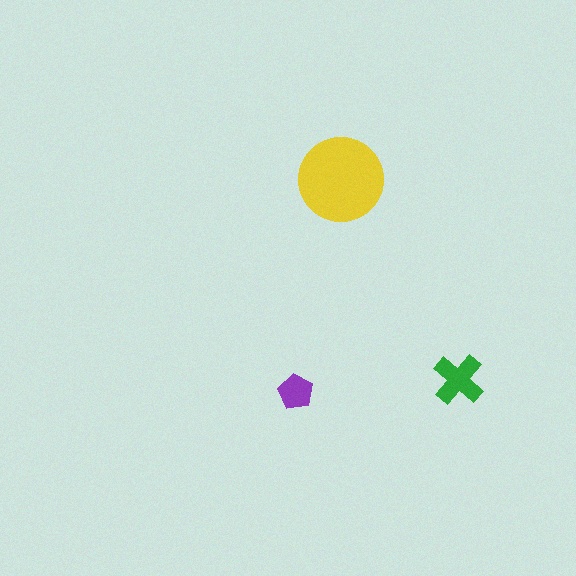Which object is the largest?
The yellow circle.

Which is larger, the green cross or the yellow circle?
The yellow circle.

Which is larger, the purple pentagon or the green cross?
The green cross.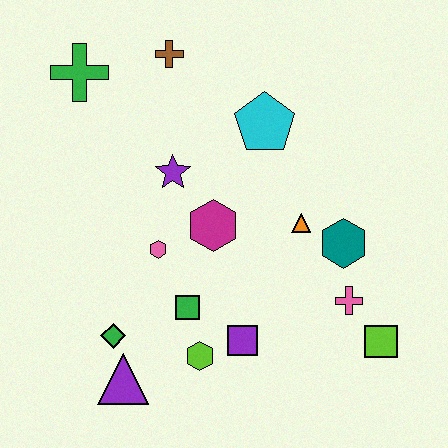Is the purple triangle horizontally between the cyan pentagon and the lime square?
No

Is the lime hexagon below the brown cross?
Yes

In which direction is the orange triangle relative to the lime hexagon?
The orange triangle is above the lime hexagon.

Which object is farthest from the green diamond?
The brown cross is farthest from the green diamond.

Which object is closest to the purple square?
The lime hexagon is closest to the purple square.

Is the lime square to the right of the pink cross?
Yes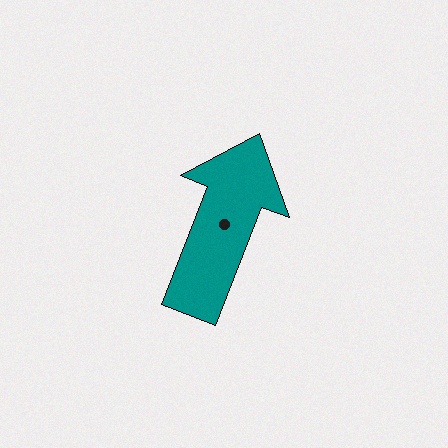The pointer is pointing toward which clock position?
Roughly 1 o'clock.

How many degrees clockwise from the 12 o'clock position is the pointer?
Approximately 21 degrees.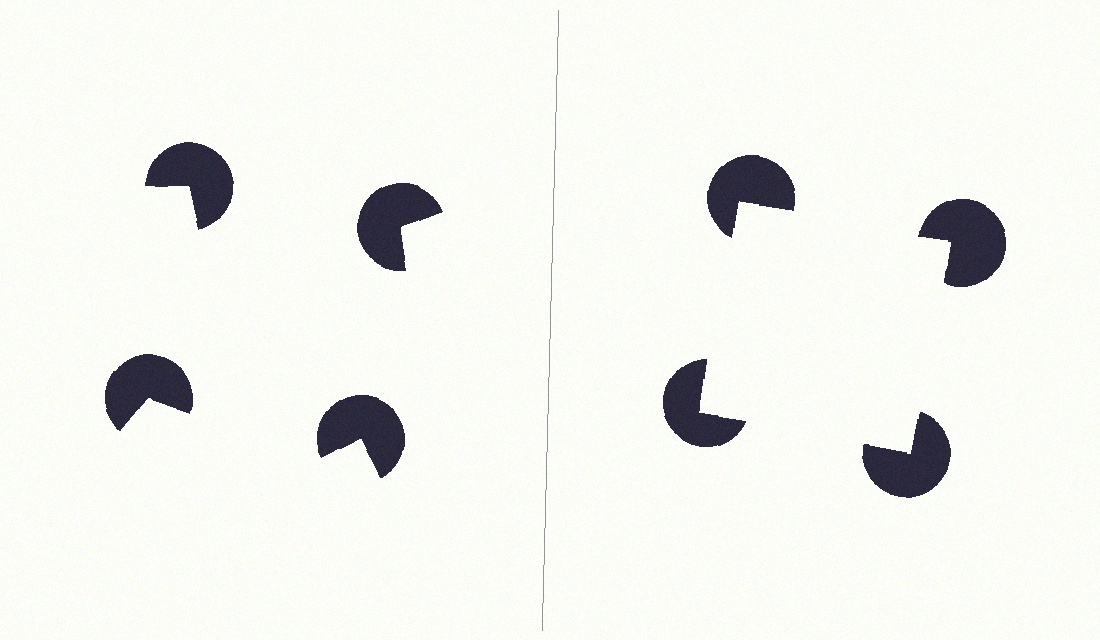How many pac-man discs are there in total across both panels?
8 — 4 on each side.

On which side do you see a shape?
An illusory square appears on the right side. On the left side the wedge cuts are rotated, so no coherent shape forms.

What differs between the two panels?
The pac-man discs are positioned identically on both sides; only the wedge orientations differ. On the right they align to a square; on the left they are misaligned.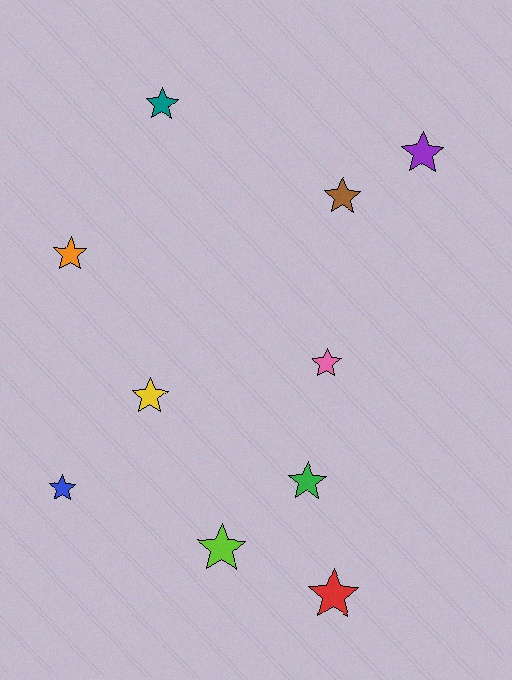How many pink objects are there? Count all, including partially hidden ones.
There is 1 pink object.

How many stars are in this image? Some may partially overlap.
There are 10 stars.